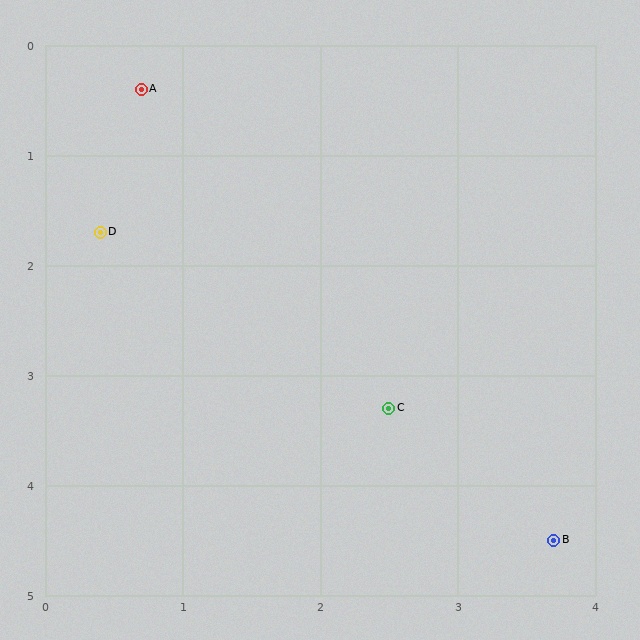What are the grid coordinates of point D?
Point D is at approximately (0.4, 1.7).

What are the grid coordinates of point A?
Point A is at approximately (0.7, 0.4).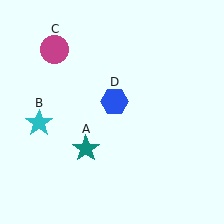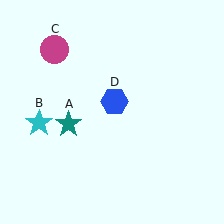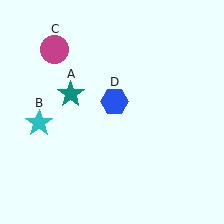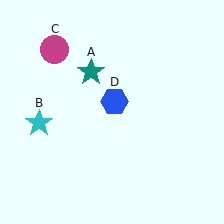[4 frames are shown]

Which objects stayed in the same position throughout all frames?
Cyan star (object B) and magenta circle (object C) and blue hexagon (object D) remained stationary.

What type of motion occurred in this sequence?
The teal star (object A) rotated clockwise around the center of the scene.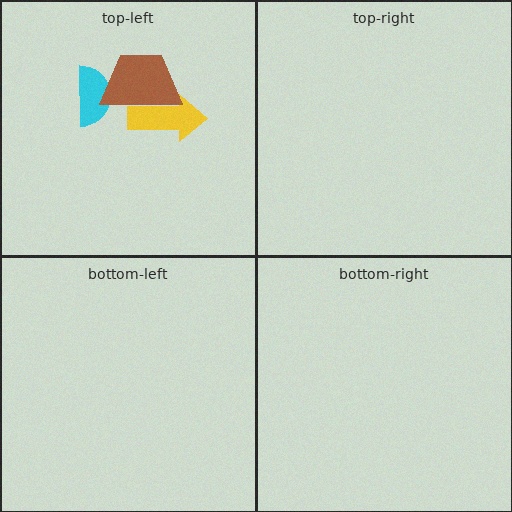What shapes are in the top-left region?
The yellow arrow, the cyan semicircle, the brown trapezoid.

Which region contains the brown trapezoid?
The top-left region.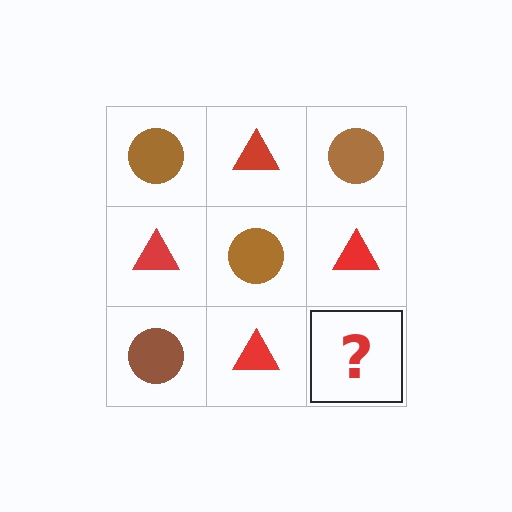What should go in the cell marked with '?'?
The missing cell should contain a brown circle.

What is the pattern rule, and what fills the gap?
The rule is that it alternates brown circle and red triangle in a checkerboard pattern. The gap should be filled with a brown circle.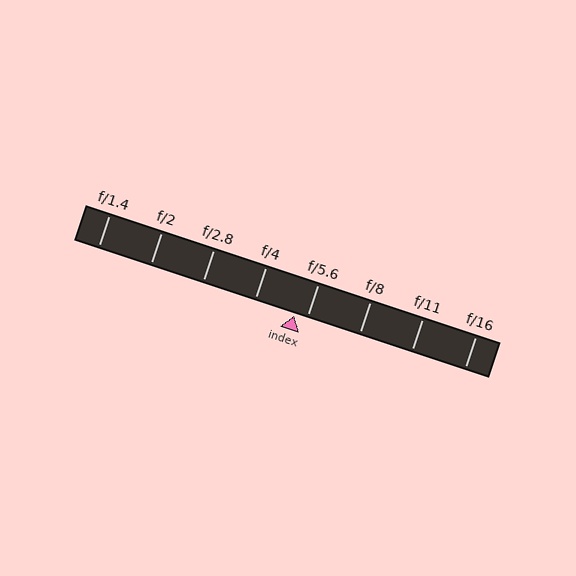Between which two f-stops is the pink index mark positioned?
The index mark is between f/4 and f/5.6.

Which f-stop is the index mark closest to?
The index mark is closest to f/5.6.